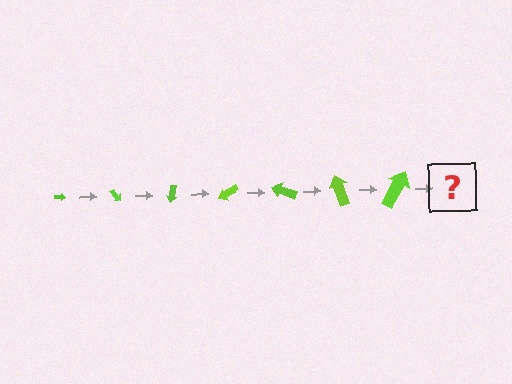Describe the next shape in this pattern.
It should be an arrow, larger than the previous one and rotated 350 degrees from the start.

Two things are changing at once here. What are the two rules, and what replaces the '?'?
The two rules are that the arrow grows larger each step and it rotates 50 degrees each step. The '?' should be an arrow, larger than the previous one and rotated 350 degrees from the start.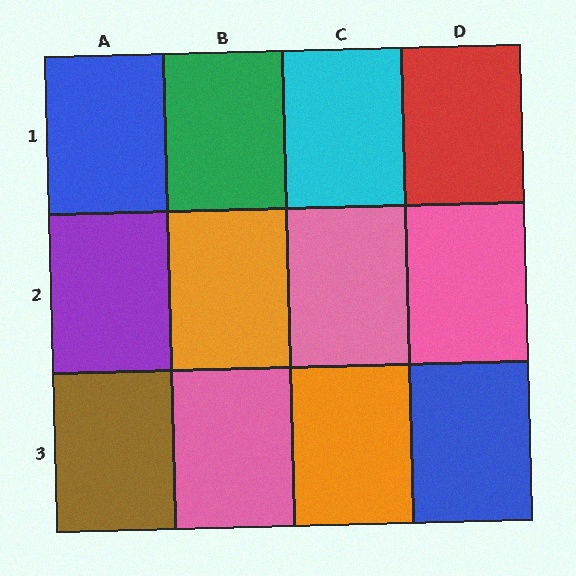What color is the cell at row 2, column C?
Pink.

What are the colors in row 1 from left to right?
Blue, green, cyan, red.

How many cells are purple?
1 cell is purple.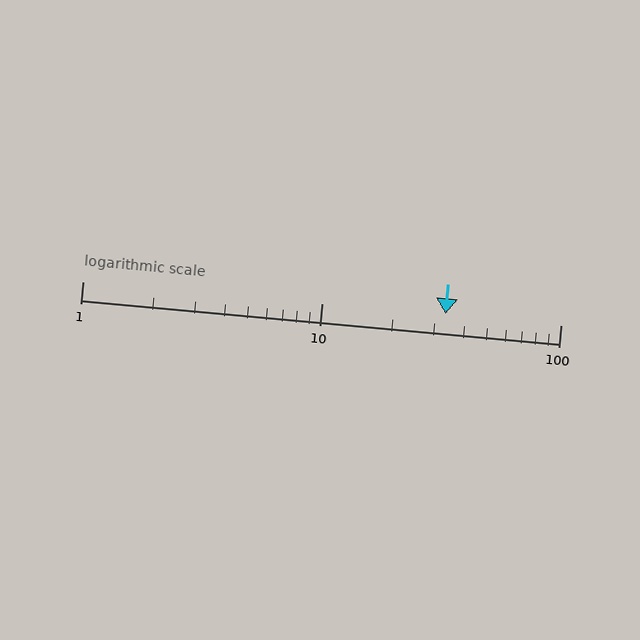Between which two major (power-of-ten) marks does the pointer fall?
The pointer is between 10 and 100.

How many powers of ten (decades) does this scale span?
The scale spans 2 decades, from 1 to 100.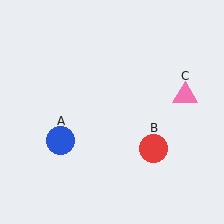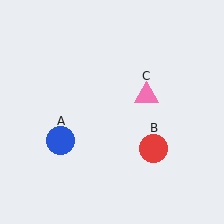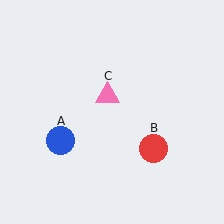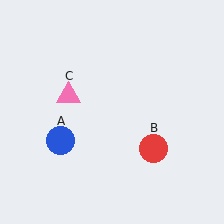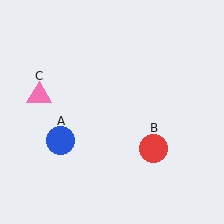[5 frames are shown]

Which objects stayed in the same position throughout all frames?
Blue circle (object A) and red circle (object B) remained stationary.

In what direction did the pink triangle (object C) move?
The pink triangle (object C) moved left.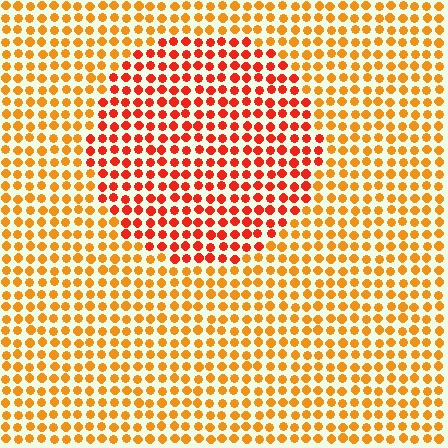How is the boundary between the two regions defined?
The boundary is defined purely by a slight shift in hue (about 31 degrees). Spacing, size, and orientation are identical on both sides.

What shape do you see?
I see a circle.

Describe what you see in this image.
The image is filled with small orange elements in a uniform arrangement. A circle-shaped region is visible where the elements are tinted to a slightly different hue, forming a subtle color boundary.